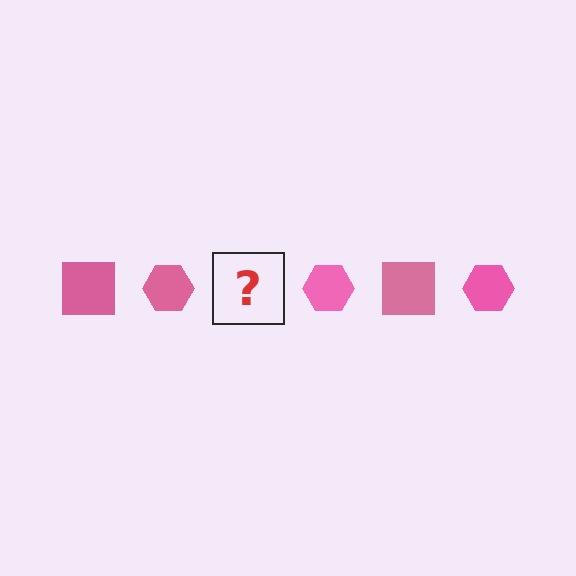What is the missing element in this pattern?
The missing element is a pink square.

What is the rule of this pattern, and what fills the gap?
The rule is that the pattern cycles through square, hexagon shapes in pink. The gap should be filled with a pink square.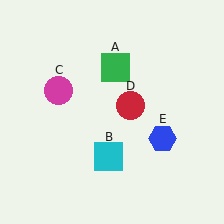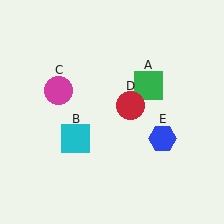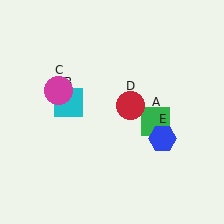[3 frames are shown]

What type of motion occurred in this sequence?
The green square (object A), cyan square (object B) rotated clockwise around the center of the scene.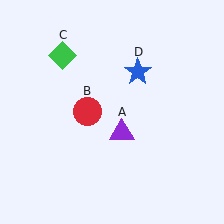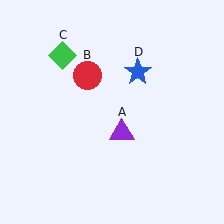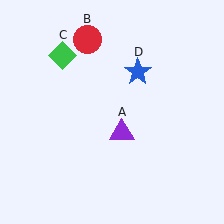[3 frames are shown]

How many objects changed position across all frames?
1 object changed position: red circle (object B).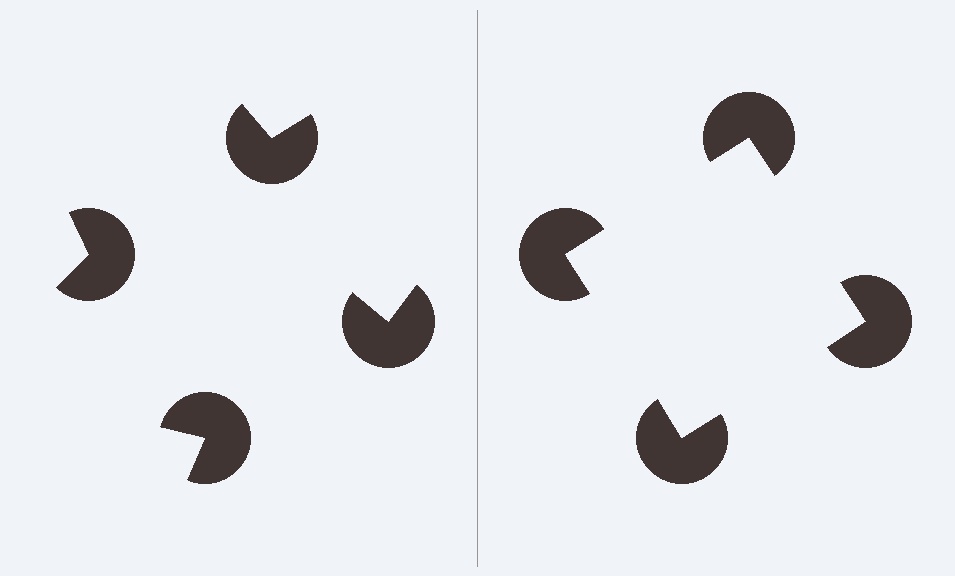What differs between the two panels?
The pac-man discs are positioned identically on both sides; only the wedge orientations differ. On the right they align to a square; on the left they are misaligned.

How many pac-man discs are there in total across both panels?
8 — 4 on each side.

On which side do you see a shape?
An illusory square appears on the right side. On the left side the wedge cuts are rotated, so no coherent shape forms.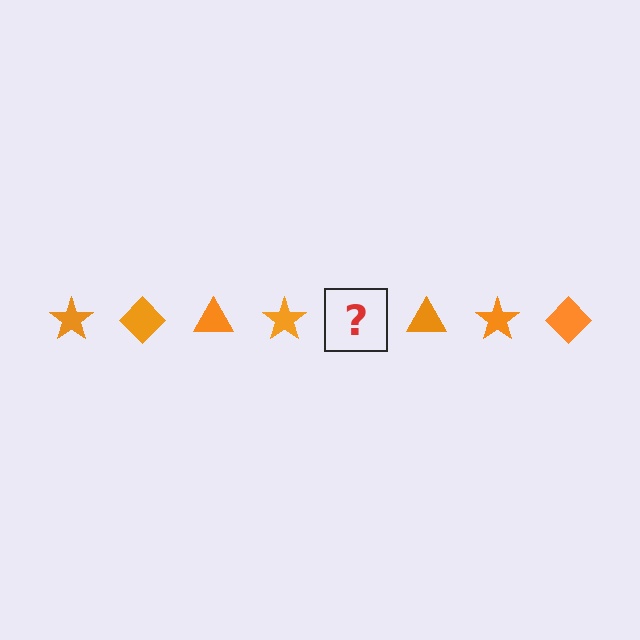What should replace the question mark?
The question mark should be replaced with an orange diamond.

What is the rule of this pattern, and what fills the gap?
The rule is that the pattern cycles through star, diamond, triangle shapes in orange. The gap should be filled with an orange diamond.